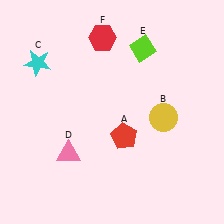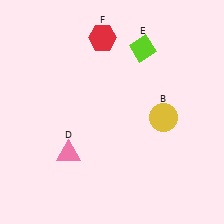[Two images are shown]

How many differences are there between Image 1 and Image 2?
There are 2 differences between the two images.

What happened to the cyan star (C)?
The cyan star (C) was removed in Image 2. It was in the top-left area of Image 1.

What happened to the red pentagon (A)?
The red pentagon (A) was removed in Image 2. It was in the bottom-right area of Image 1.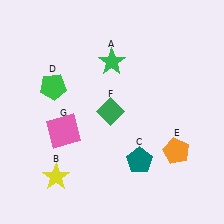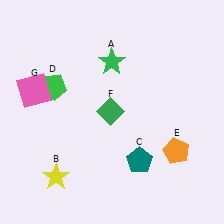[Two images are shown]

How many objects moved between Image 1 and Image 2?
1 object moved between the two images.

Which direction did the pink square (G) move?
The pink square (G) moved up.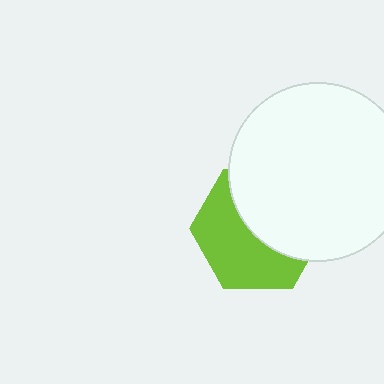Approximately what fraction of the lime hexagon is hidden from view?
Roughly 49% of the lime hexagon is hidden behind the white circle.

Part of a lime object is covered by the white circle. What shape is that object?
It is a hexagon.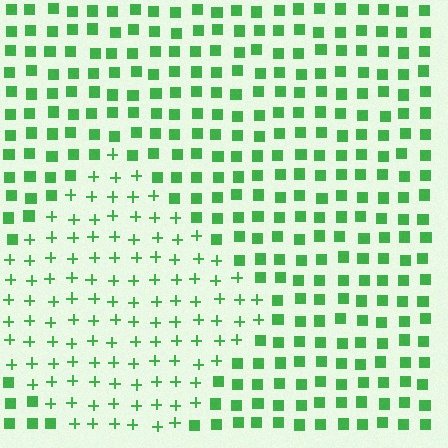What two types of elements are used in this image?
The image uses plus signs inside the diamond region and squares outside it.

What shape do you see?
I see a diamond.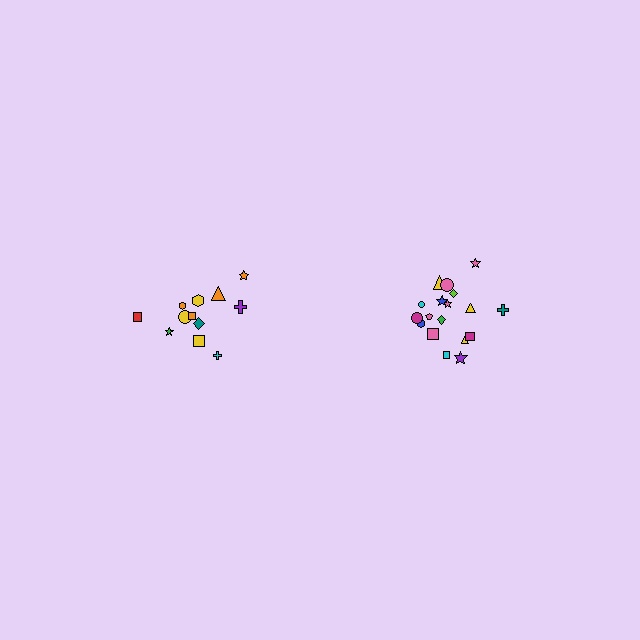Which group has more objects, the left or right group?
The right group.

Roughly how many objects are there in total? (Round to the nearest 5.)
Roughly 30 objects in total.